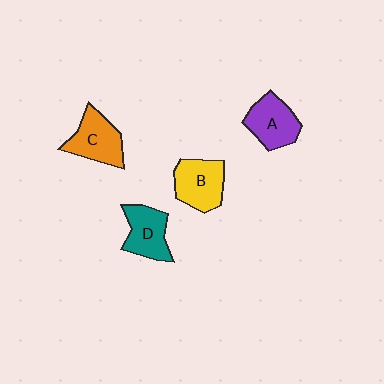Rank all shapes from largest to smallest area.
From largest to smallest: B (yellow), C (orange), A (purple), D (teal).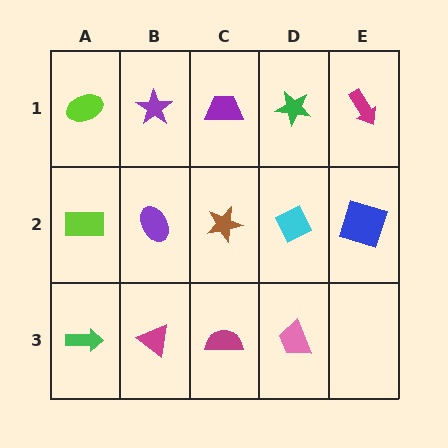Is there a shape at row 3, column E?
No, that cell is empty.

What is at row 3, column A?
A green arrow.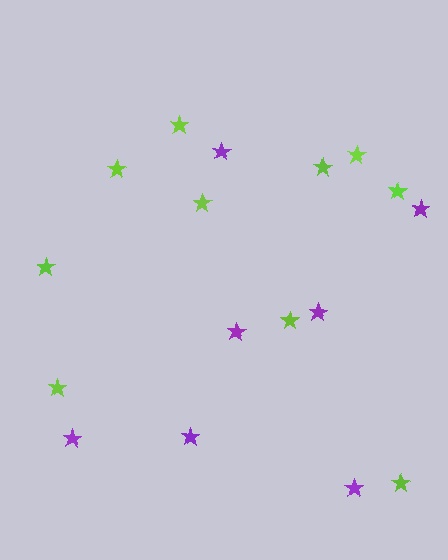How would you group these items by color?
There are 2 groups: one group of purple stars (7) and one group of lime stars (10).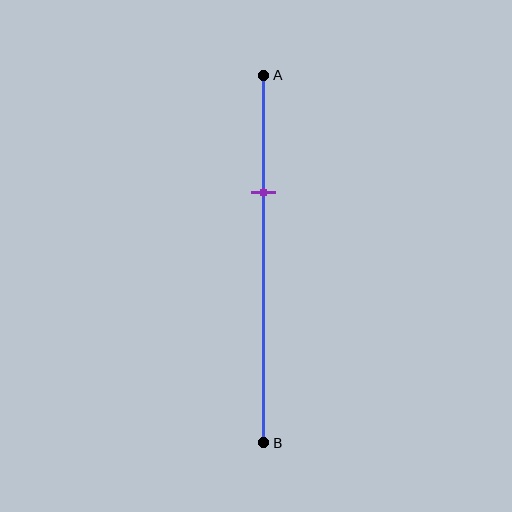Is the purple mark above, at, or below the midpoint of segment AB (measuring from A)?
The purple mark is above the midpoint of segment AB.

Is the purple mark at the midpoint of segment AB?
No, the mark is at about 30% from A, not at the 50% midpoint.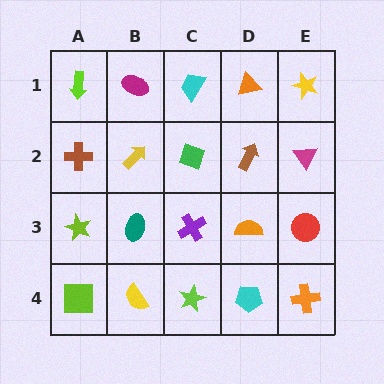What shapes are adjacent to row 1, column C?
A green diamond (row 2, column C), a magenta ellipse (row 1, column B), an orange triangle (row 1, column D).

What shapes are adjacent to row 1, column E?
A magenta triangle (row 2, column E), an orange triangle (row 1, column D).